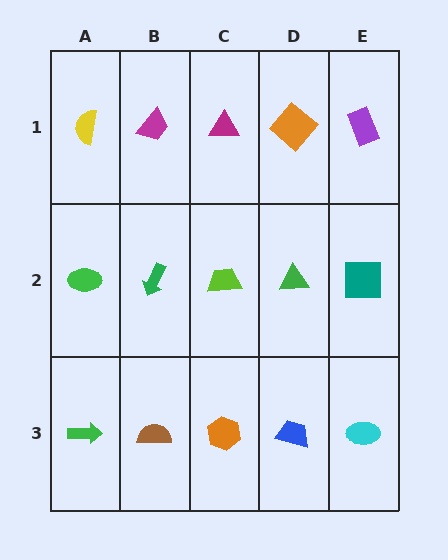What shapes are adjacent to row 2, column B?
A magenta trapezoid (row 1, column B), a brown semicircle (row 3, column B), a green ellipse (row 2, column A), a lime trapezoid (row 2, column C).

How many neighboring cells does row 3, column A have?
2.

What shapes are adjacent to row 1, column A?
A green ellipse (row 2, column A), a magenta trapezoid (row 1, column B).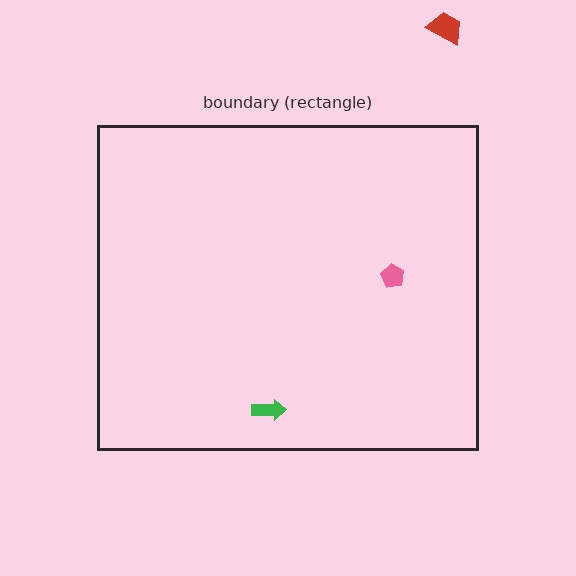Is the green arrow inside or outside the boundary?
Inside.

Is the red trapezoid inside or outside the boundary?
Outside.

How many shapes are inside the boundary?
2 inside, 1 outside.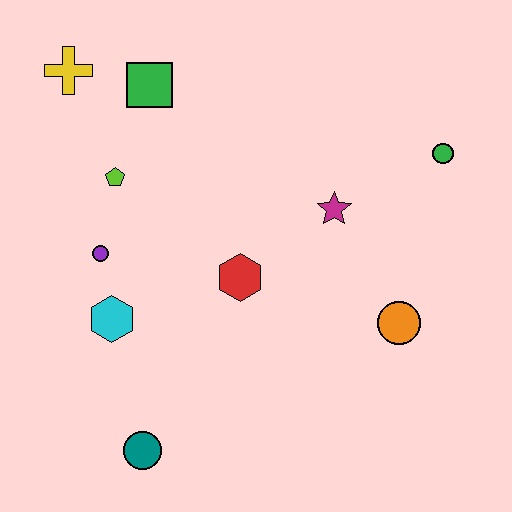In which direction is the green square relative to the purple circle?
The green square is above the purple circle.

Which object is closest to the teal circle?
The cyan hexagon is closest to the teal circle.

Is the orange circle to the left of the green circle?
Yes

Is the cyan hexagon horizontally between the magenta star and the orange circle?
No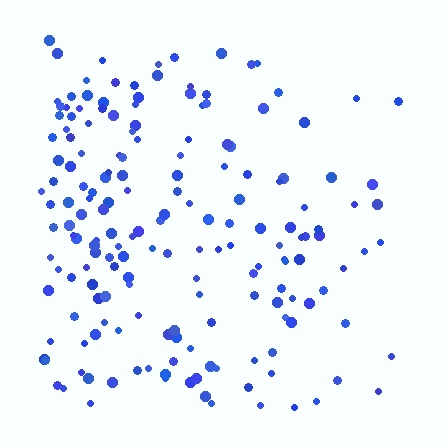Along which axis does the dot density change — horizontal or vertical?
Horizontal.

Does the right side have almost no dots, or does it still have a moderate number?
Still a moderate number, just noticeably fewer than the left.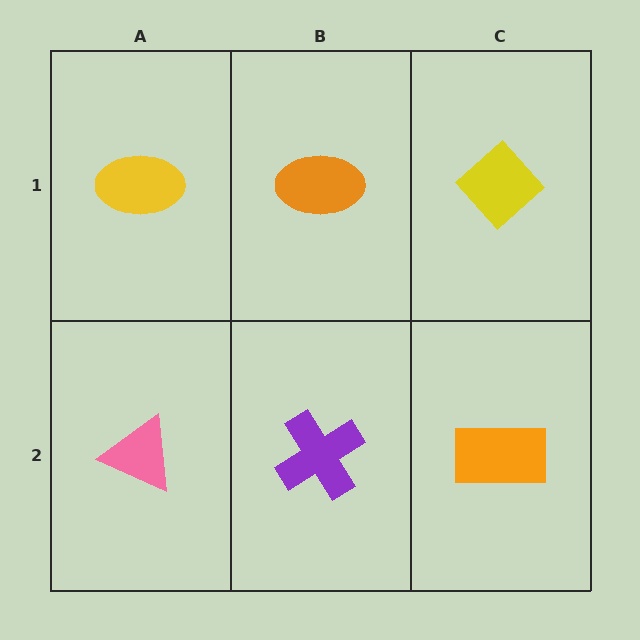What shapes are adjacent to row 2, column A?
A yellow ellipse (row 1, column A), a purple cross (row 2, column B).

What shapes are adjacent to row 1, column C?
An orange rectangle (row 2, column C), an orange ellipse (row 1, column B).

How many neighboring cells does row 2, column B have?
3.